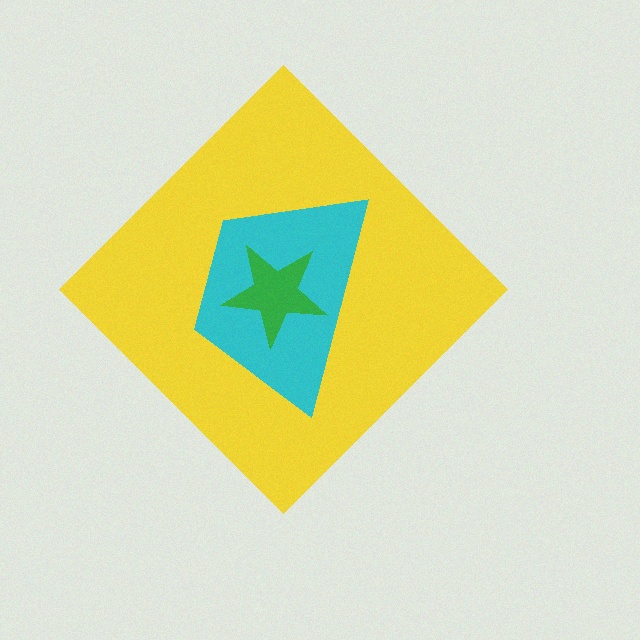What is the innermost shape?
The green star.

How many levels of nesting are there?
3.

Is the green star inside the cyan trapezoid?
Yes.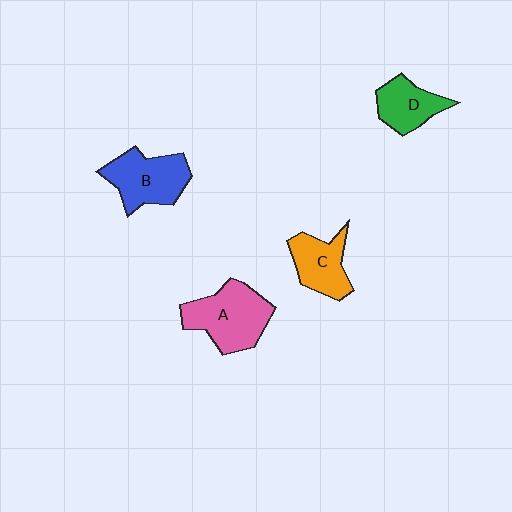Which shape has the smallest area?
Shape D (green).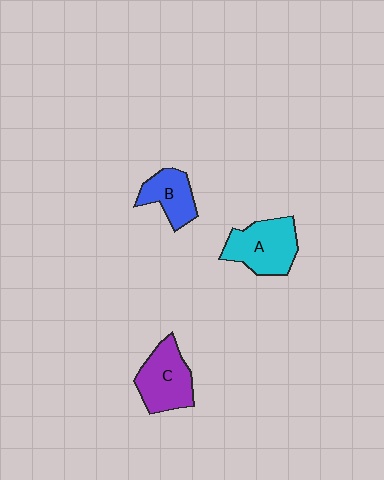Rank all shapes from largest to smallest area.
From largest to smallest: A (cyan), C (purple), B (blue).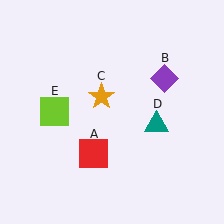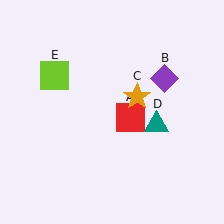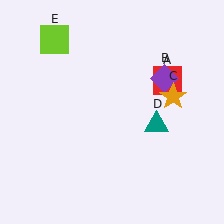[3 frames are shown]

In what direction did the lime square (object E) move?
The lime square (object E) moved up.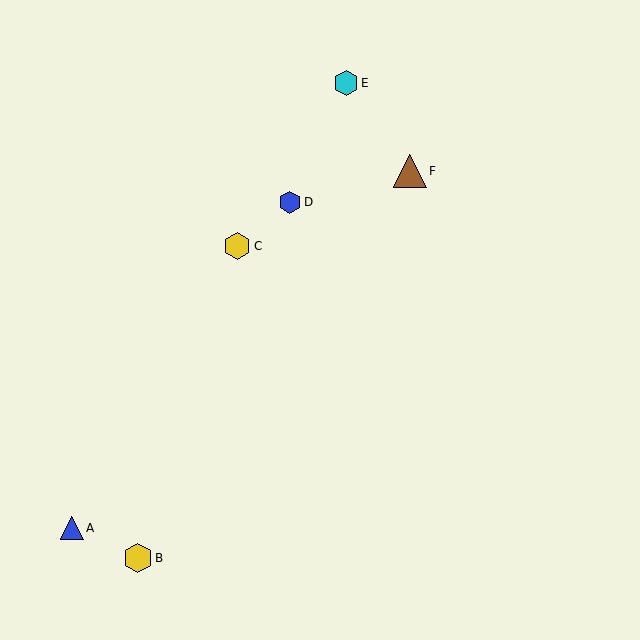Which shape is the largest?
The brown triangle (labeled F) is the largest.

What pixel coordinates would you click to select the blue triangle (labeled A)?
Click at (72, 528) to select the blue triangle A.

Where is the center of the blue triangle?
The center of the blue triangle is at (72, 528).